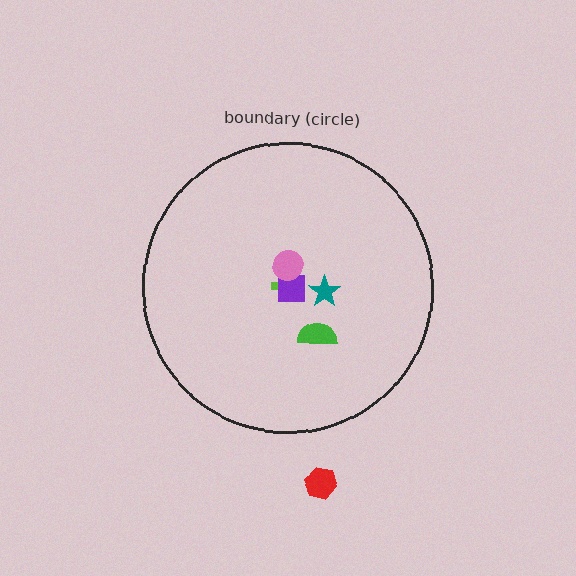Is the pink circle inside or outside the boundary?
Inside.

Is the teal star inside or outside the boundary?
Inside.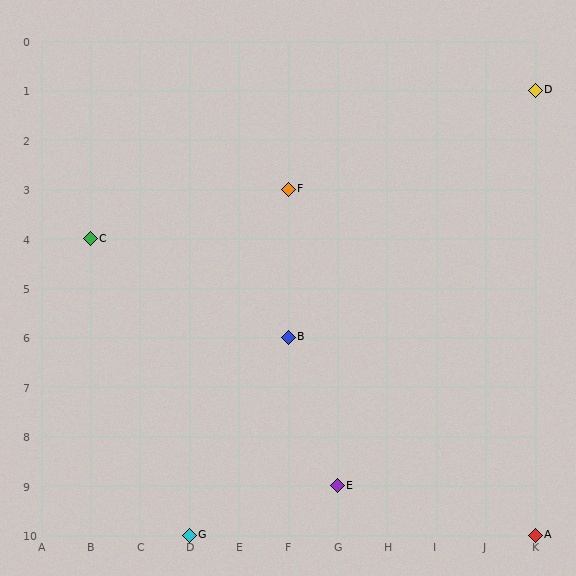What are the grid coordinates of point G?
Point G is at grid coordinates (D, 10).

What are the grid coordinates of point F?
Point F is at grid coordinates (F, 3).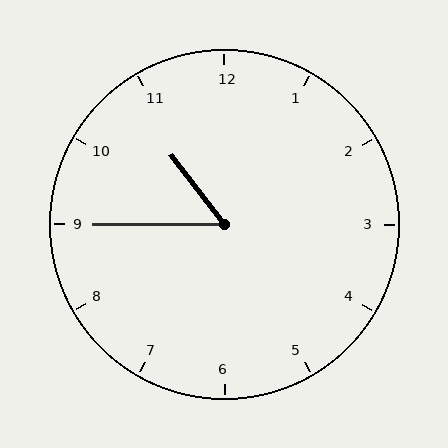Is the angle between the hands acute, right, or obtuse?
It is acute.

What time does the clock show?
10:45.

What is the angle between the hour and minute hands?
Approximately 52 degrees.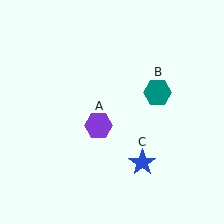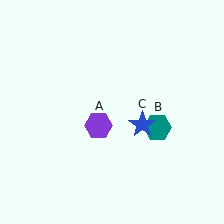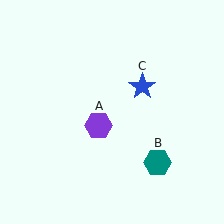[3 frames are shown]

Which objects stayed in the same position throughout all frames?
Purple hexagon (object A) remained stationary.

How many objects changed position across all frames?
2 objects changed position: teal hexagon (object B), blue star (object C).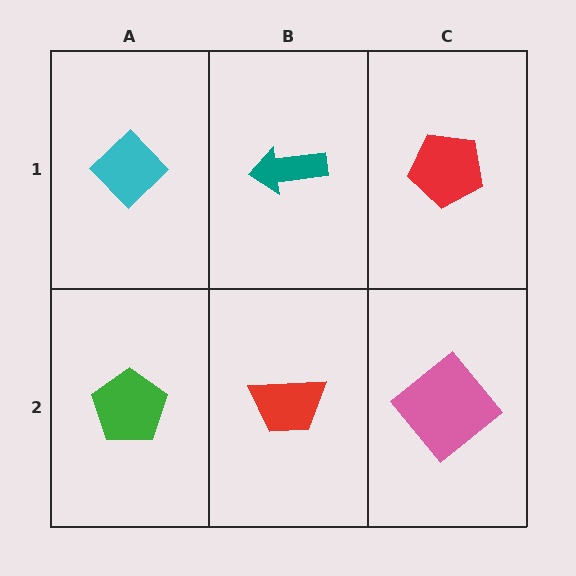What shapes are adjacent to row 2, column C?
A red pentagon (row 1, column C), a red trapezoid (row 2, column B).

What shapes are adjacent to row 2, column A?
A cyan diamond (row 1, column A), a red trapezoid (row 2, column B).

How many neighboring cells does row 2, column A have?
2.